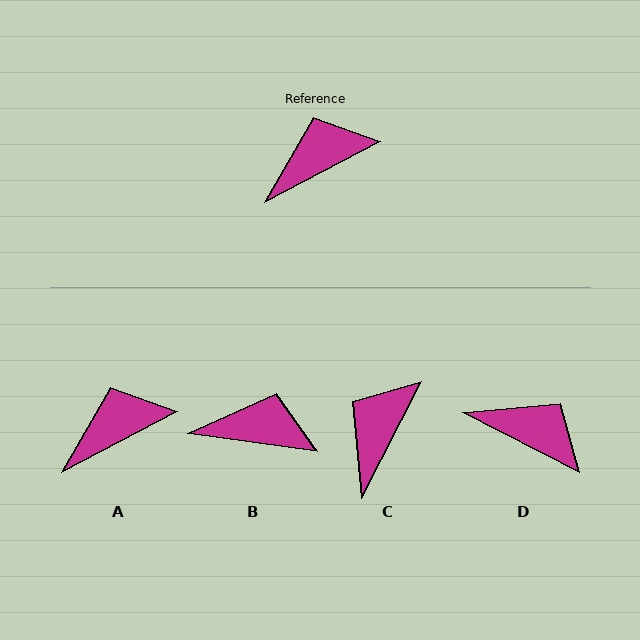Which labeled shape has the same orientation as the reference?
A.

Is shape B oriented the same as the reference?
No, it is off by about 36 degrees.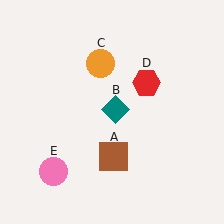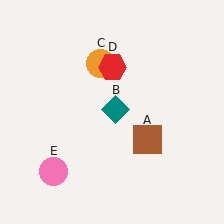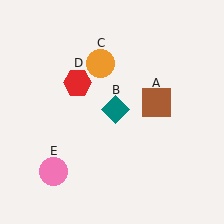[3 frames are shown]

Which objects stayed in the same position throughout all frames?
Teal diamond (object B) and orange circle (object C) and pink circle (object E) remained stationary.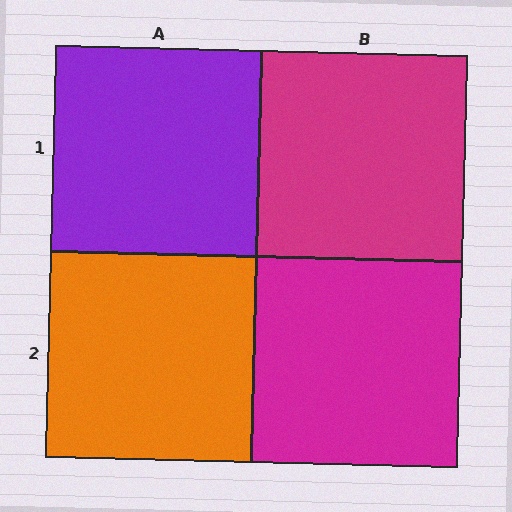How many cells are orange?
1 cell is orange.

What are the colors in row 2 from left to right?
Orange, magenta.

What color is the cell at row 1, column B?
Magenta.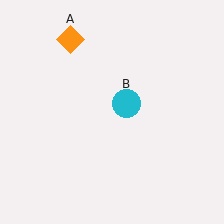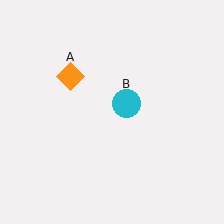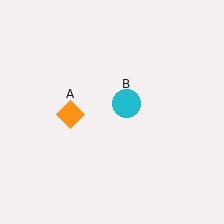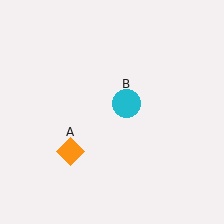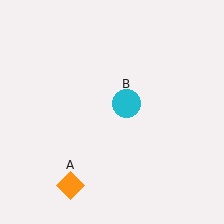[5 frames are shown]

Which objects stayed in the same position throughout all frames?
Cyan circle (object B) remained stationary.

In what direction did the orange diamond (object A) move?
The orange diamond (object A) moved down.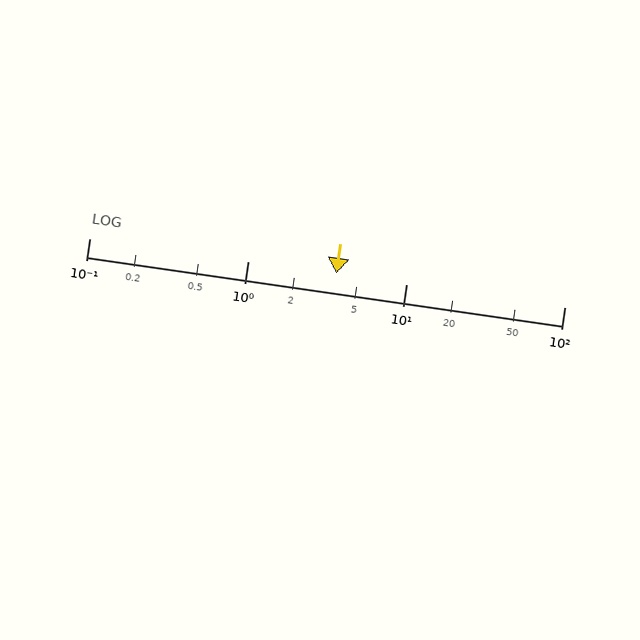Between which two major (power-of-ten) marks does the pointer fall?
The pointer is between 1 and 10.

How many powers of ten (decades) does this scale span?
The scale spans 3 decades, from 0.1 to 100.